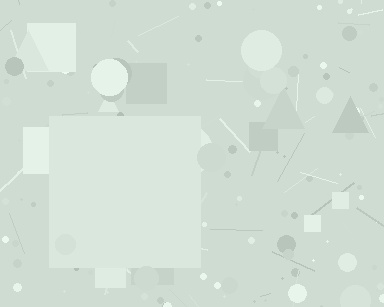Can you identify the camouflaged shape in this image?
The camouflaged shape is a square.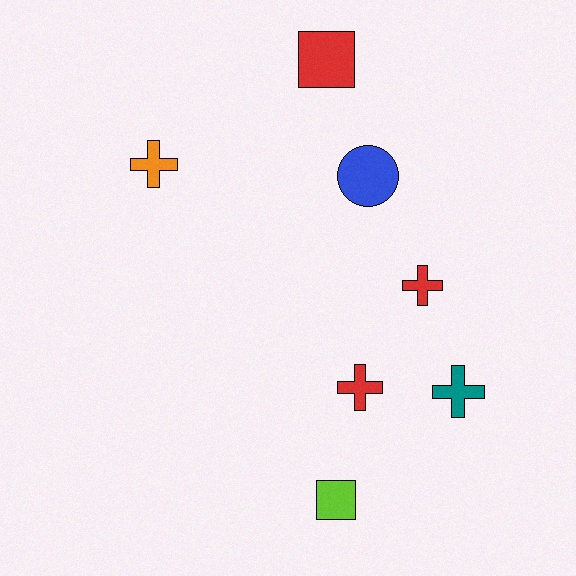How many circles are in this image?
There is 1 circle.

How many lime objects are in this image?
There is 1 lime object.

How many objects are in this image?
There are 7 objects.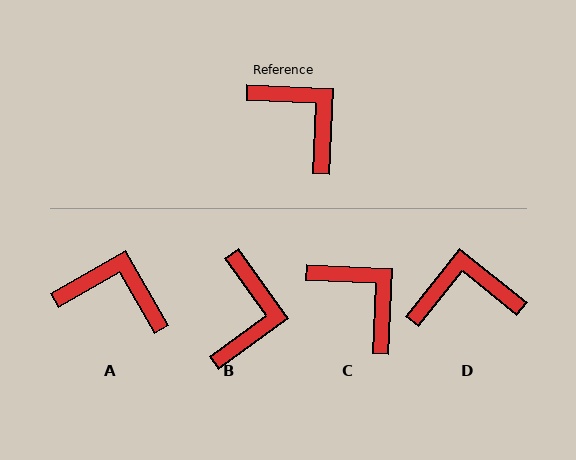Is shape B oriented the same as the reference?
No, it is off by about 52 degrees.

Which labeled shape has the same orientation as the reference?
C.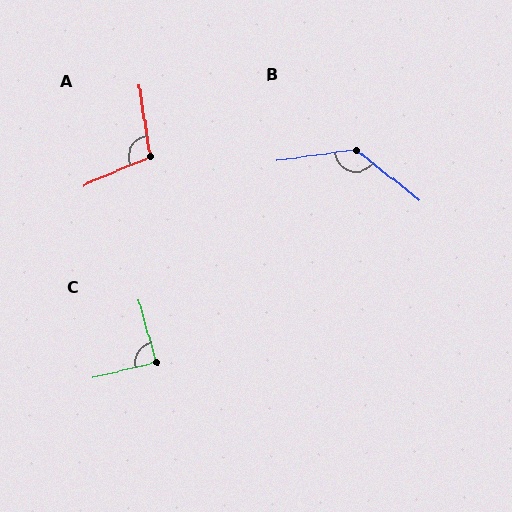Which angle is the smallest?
C, at approximately 89 degrees.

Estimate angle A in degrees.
Approximately 105 degrees.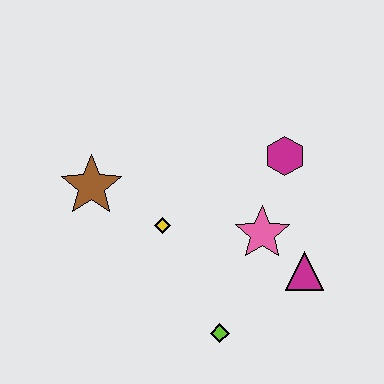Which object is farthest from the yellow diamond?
The magenta triangle is farthest from the yellow diamond.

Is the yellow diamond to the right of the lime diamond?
No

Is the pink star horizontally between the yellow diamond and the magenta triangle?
Yes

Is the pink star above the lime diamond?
Yes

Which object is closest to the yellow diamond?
The brown star is closest to the yellow diamond.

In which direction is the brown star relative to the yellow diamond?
The brown star is to the left of the yellow diamond.